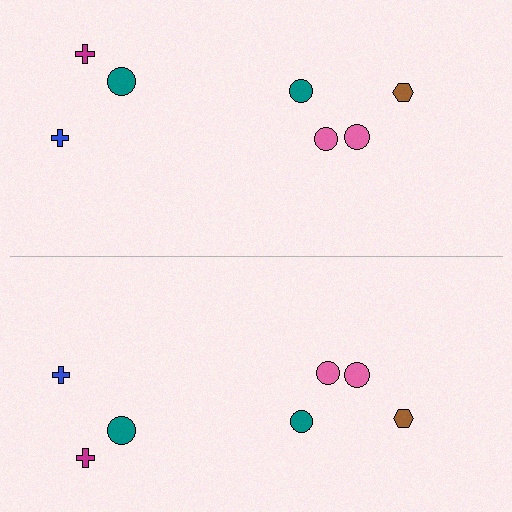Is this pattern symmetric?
Yes, this pattern has bilateral (reflection) symmetry.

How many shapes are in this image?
There are 14 shapes in this image.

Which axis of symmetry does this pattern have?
The pattern has a horizontal axis of symmetry running through the center of the image.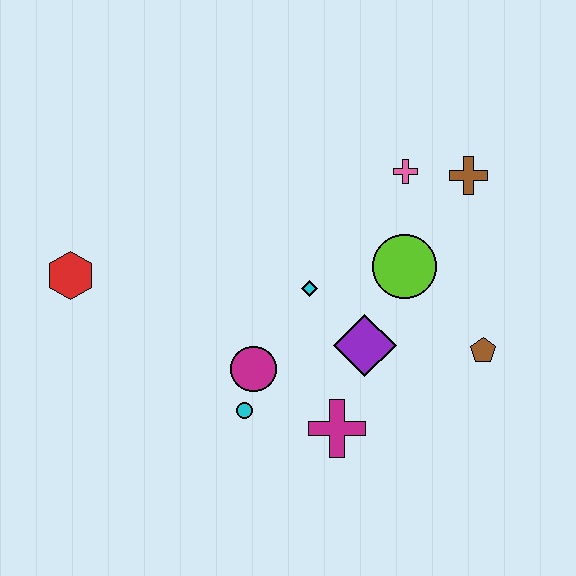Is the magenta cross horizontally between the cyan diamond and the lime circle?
Yes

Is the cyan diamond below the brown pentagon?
No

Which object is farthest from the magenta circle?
The brown cross is farthest from the magenta circle.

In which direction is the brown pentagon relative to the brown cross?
The brown pentagon is below the brown cross.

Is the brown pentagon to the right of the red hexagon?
Yes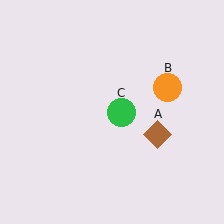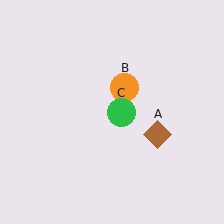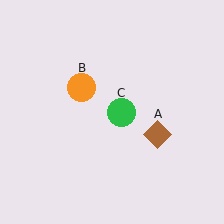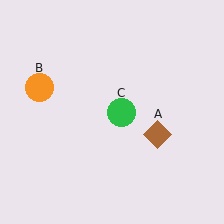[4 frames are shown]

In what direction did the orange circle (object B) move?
The orange circle (object B) moved left.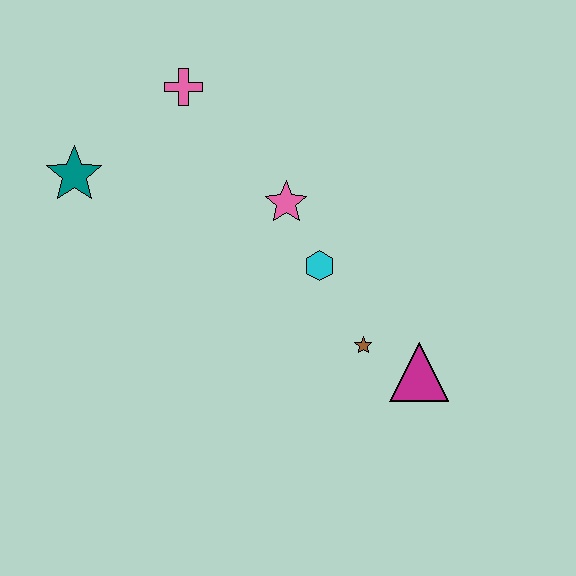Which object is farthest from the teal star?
The magenta triangle is farthest from the teal star.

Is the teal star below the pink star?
No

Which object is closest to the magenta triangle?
The brown star is closest to the magenta triangle.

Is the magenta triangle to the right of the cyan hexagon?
Yes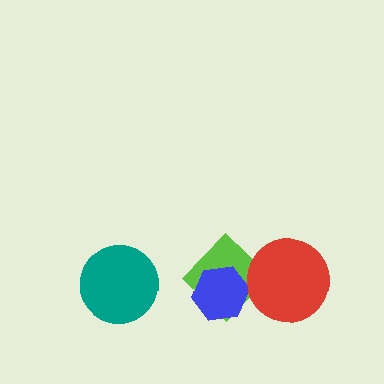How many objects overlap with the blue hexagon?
1 object overlaps with the blue hexagon.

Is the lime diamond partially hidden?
Yes, it is partially covered by another shape.